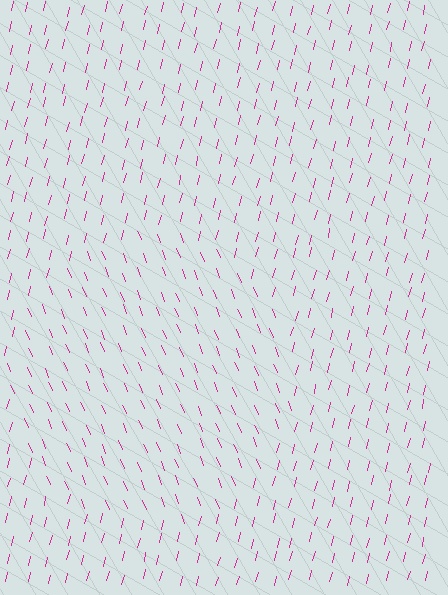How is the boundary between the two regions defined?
The boundary is defined purely by a change in line orientation (approximately 36 degrees difference). All lines are the same color and thickness.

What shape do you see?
I see a circle.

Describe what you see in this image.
The image is filled with small magenta line segments. A circle region in the image has lines oriented differently from the surrounding lines, creating a visible texture boundary.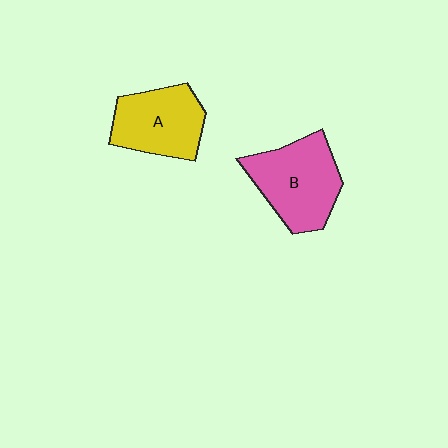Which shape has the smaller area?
Shape A (yellow).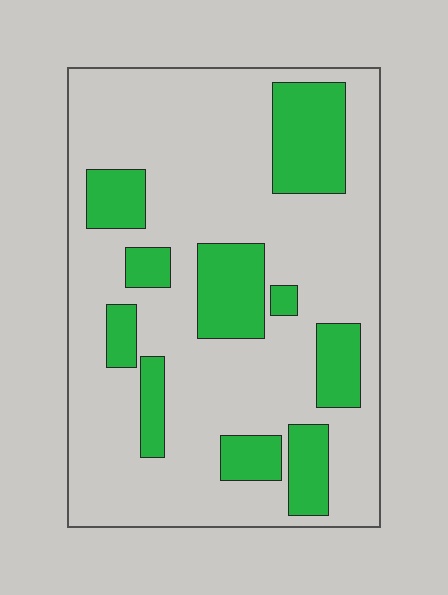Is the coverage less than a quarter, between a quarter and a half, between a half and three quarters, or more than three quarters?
Less than a quarter.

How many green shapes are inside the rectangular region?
10.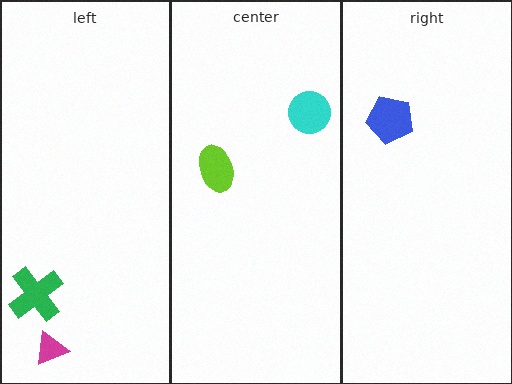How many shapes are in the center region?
2.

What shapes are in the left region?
The green cross, the magenta triangle.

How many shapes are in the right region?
1.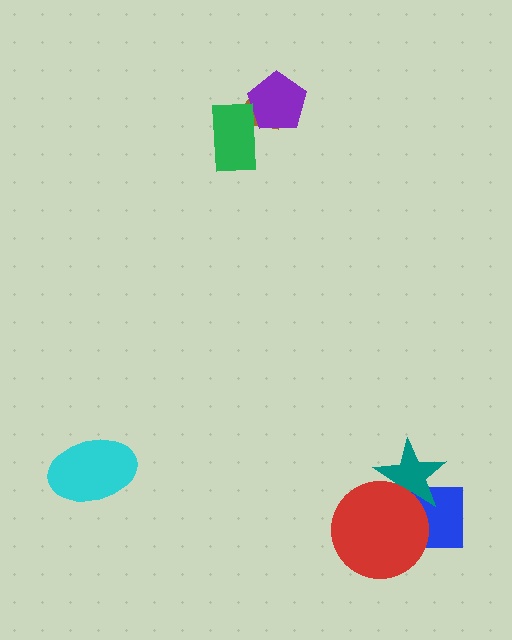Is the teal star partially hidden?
Yes, it is partially covered by another shape.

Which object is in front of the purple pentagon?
The green rectangle is in front of the purple pentagon.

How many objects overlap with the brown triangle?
2 objects overlap with the brown triangle.